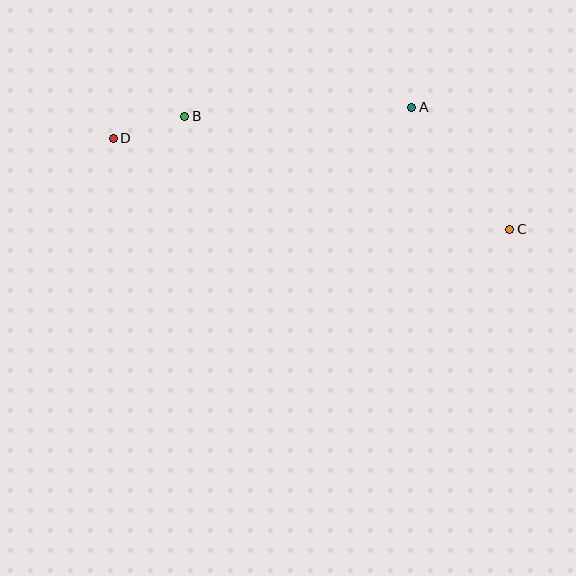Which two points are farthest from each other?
Points C and D are farthest from each other.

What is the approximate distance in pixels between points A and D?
The distance between A and D is approximately 300 pixels.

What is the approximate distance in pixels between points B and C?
The distance between B and C is approximately 344 pixels.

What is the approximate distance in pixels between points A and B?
The distance between A and B is approximately 227 pixels.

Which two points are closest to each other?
Points B and D are closest to each other.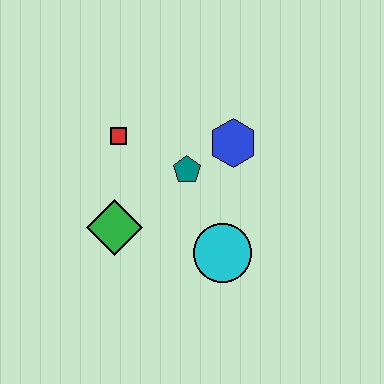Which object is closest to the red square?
The teal pentagon is closest to the red square.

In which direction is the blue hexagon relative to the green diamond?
The blue hexagon is to the right of the green diamond.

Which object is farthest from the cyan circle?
The red square is farthest from the cyan circle.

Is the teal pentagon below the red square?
Yes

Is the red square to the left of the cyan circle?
Yes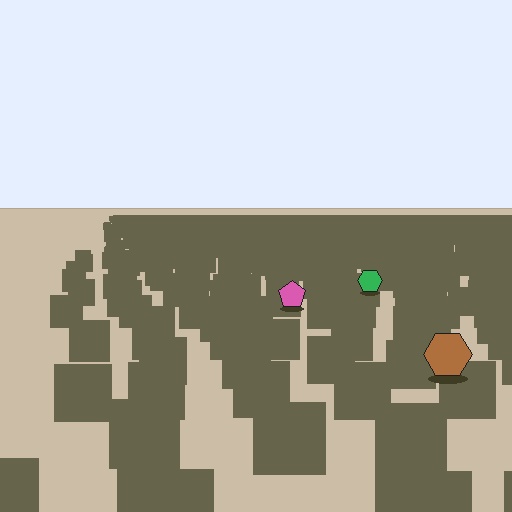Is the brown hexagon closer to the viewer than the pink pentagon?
Yes. The brown hexagon is closer — you can tell from the texture gradient: the ground texture is coarser near it.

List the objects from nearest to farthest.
From nearest to farthest: the brown hexagon, the pink pentagon, the green hexagon.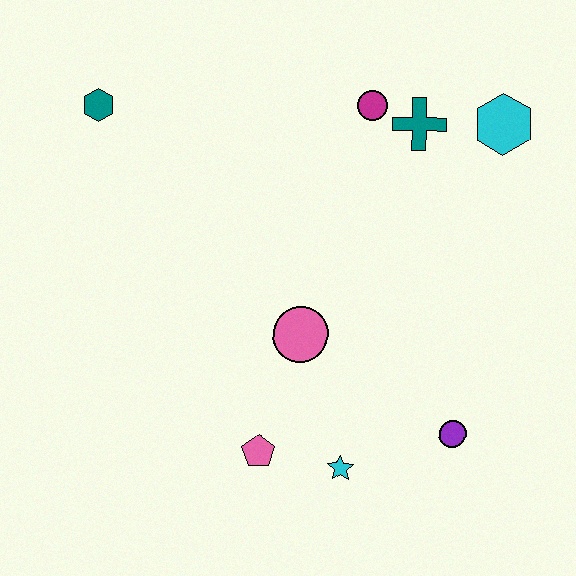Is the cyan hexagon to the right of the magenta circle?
Yes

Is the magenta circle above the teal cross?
Yes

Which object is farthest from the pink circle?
The teal hexagon is farthest from the pink circle.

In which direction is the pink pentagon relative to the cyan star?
The pink pentagon is to the left of the cyan star.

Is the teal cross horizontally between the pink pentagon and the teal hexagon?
No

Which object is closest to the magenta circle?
The teal cross is closest to the magenta circle.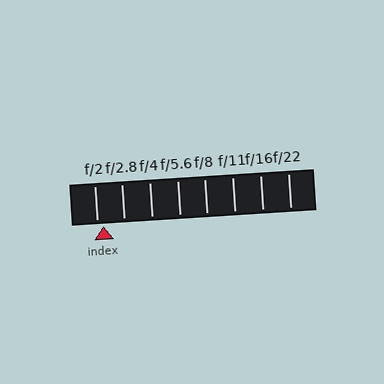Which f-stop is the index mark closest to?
The index mark is closest to f/2.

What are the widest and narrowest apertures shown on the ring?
The widest aperture shown is f/2 and the narrowest is f/22.